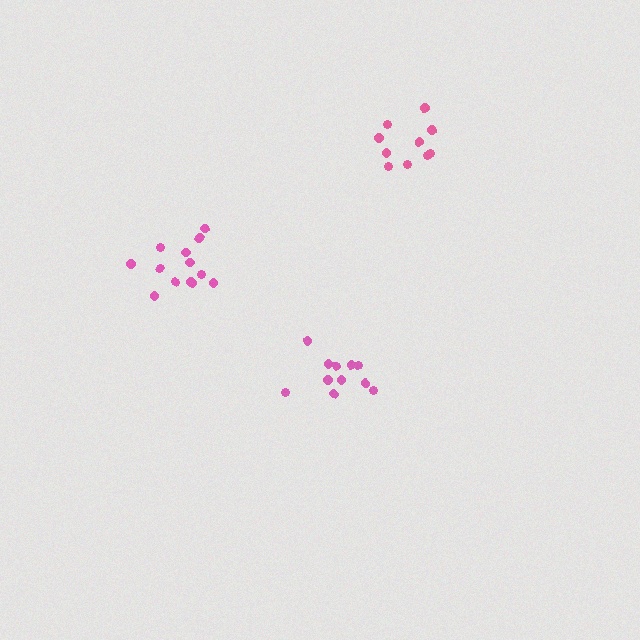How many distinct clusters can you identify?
There are 3 distinct clusters.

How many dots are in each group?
Group 1: 11 dots, Group 2: 10 dots, Group 3: 13 dots (34 total).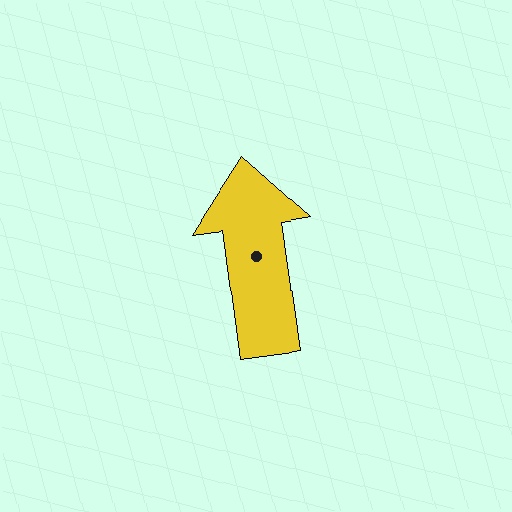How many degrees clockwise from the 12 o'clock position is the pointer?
Approximately 352 degrees.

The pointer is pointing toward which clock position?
Roughly 12 o'clock.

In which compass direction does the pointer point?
North.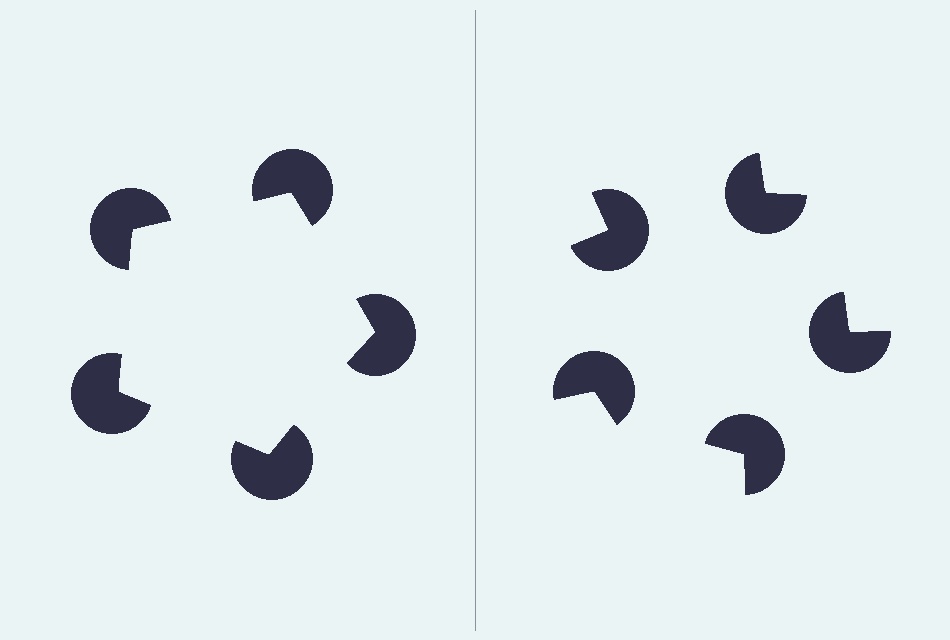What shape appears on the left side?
An illusory pentagon.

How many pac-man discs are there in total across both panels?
10 — 5 on each side.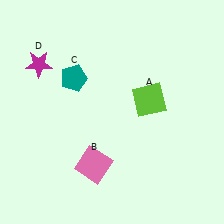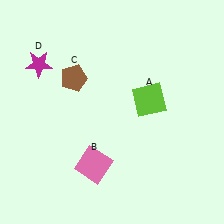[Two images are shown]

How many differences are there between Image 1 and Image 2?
There is 1 difference between the two images.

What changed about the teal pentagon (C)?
In Image 1, C is teal. In Image 2, it changed to brown.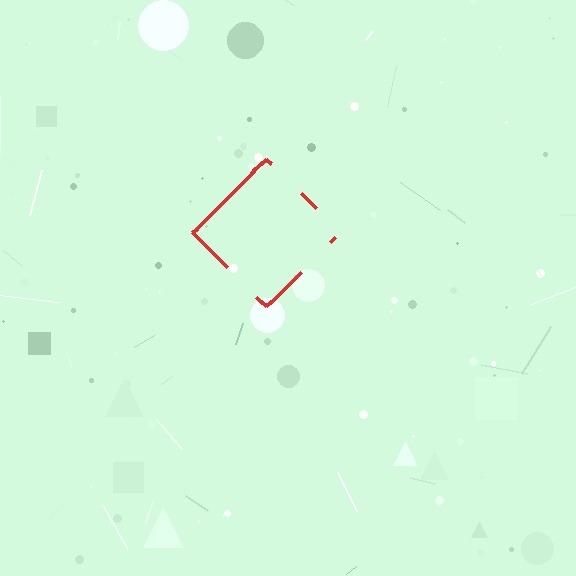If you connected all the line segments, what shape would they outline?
They would outline a diamond.